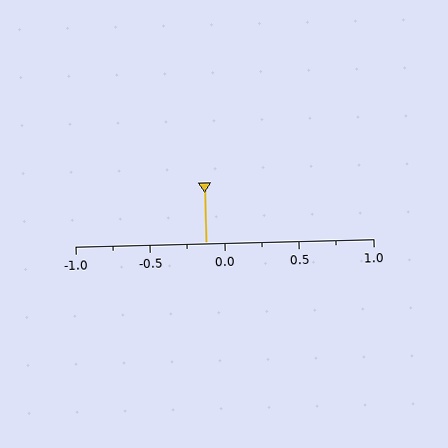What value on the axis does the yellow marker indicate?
The marker indicates approximately -0.12.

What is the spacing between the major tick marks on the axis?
The major ticks are spaced 0.5 apart.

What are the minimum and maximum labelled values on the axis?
The axis runs from -1.0 to 1.0.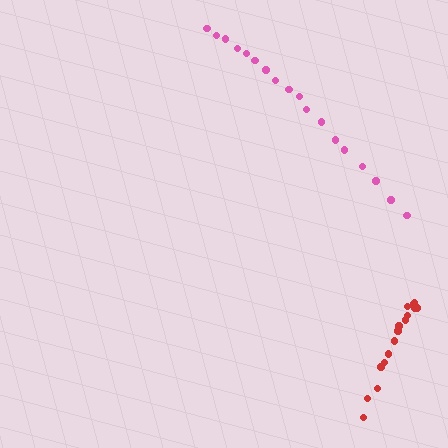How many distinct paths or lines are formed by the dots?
There are 2 distinct paths.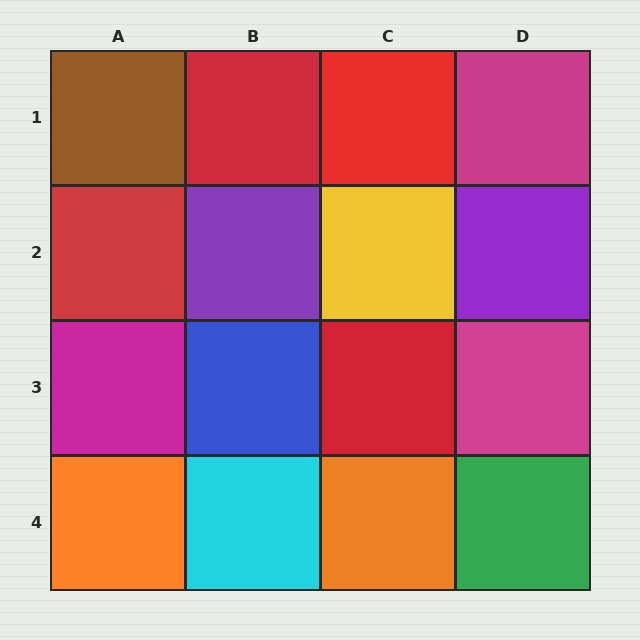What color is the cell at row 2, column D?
Purple.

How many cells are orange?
2 cells are orange.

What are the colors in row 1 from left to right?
Brown, red, red, magenta.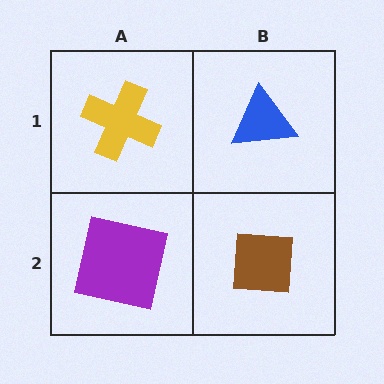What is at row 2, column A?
A purple square.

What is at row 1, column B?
A blue triangle.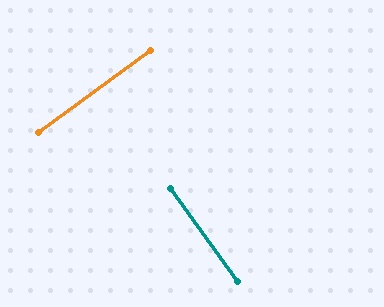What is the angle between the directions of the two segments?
Approximately 90 degrees.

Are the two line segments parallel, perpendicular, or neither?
Perpendicular — they meet at approximately 90°.